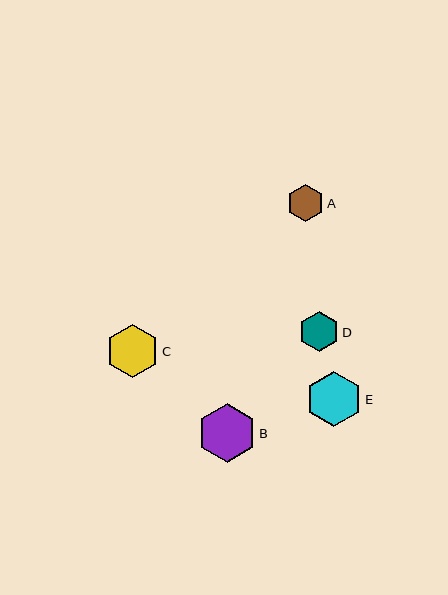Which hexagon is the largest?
Hexagon B is the largest with a size of approximately 59 pixels.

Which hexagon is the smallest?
Hexagon A is the smallest with a size of approximately 36 pixels.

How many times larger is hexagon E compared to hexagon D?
Hexagon E is approximately 1.4 times the size of hexagon D.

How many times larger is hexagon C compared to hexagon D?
Hexagon C is approximately 1.3 times the size of hexagon D.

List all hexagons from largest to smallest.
From largest to smallest: B, E, C, D, A.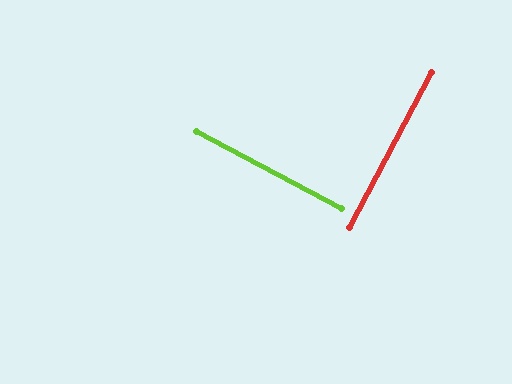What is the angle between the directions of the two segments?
Approximately 90 degrees.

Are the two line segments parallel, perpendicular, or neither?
Perpendicular — they meet at approximately 90°.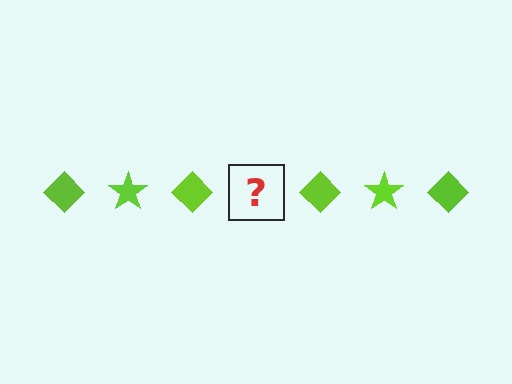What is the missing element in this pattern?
The missing element is a lime star.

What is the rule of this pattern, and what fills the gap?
The rule is that the pattern cycles through diamond, star shapes in lime. The gap should be filled with a lime star.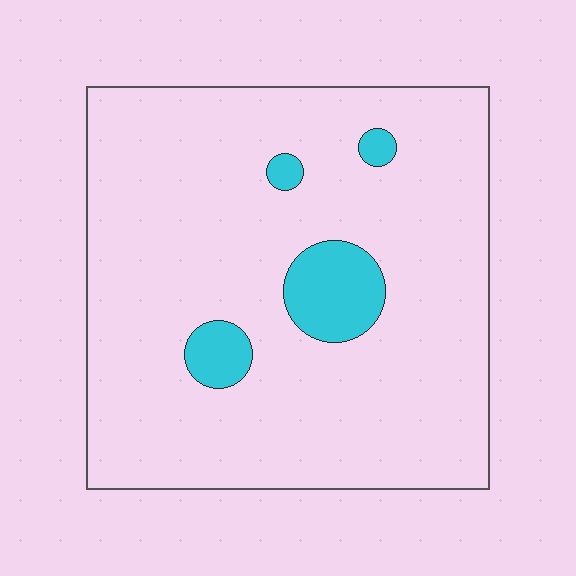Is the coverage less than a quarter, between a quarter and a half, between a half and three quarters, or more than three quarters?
Less than a quarter.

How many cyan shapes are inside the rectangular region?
4.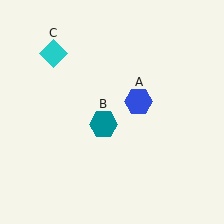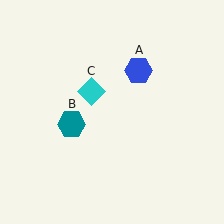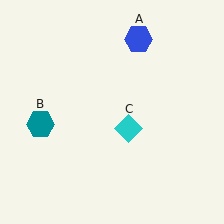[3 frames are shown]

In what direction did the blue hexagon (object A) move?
The blue hexagon (object A) moved up.